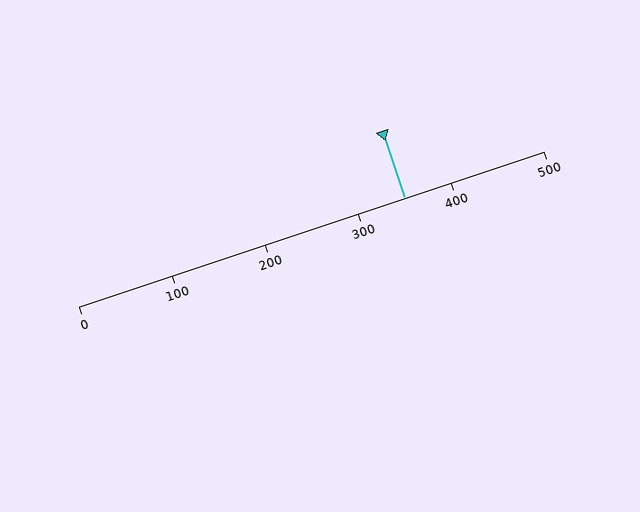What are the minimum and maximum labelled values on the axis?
The axis runs from 0 to 500.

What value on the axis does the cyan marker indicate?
The marker indicates approximately 350.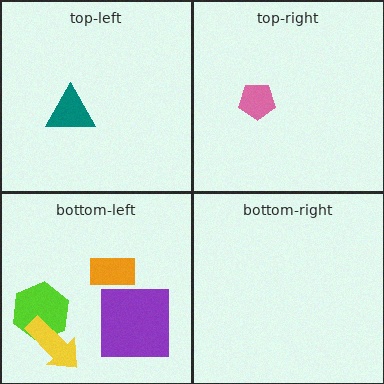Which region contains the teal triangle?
The top-left region.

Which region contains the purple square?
The bottom-left region.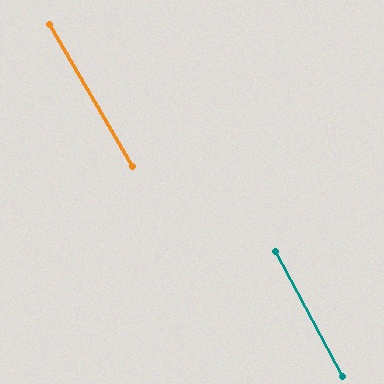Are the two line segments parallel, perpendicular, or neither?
Parallel — their directions differ by only 1.6°.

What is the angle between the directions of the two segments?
Approximately 2 degrees.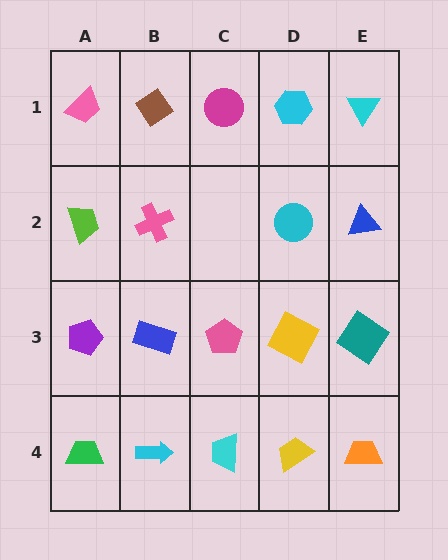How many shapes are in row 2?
4 shapes.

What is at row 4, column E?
An orange trapezoid.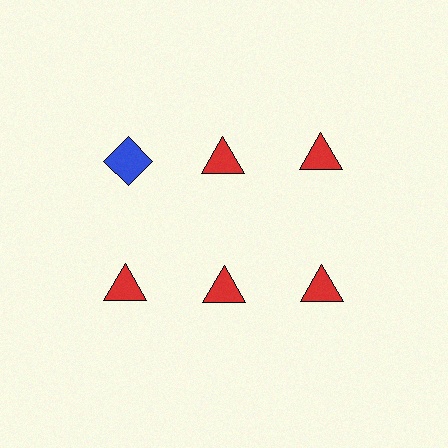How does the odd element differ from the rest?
It differs in both color (blue instead of red) and shape (diamond instead of triangle).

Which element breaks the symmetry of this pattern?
The blue diamond in the top row, leftmost column breaks the symmetry. All other shapes are red triangles.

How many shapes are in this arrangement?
There are 6 shapes arranged in a grid pattern.